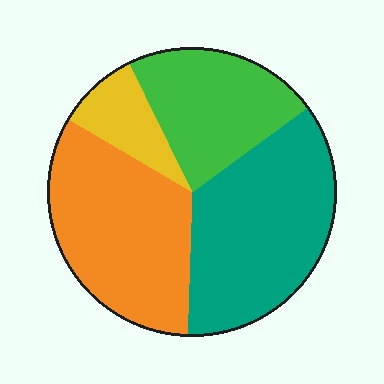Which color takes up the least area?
Yellow, at roughly 10%.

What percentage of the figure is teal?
Teal covers 35% of the figure.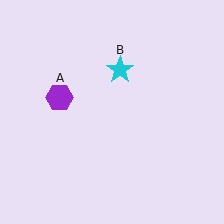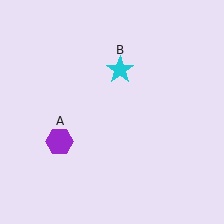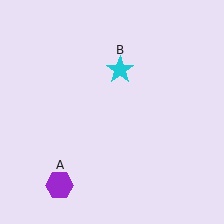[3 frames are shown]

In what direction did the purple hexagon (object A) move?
The purple hexagon (object A) moved down.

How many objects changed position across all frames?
1 object changed position: purple hexagon (object A).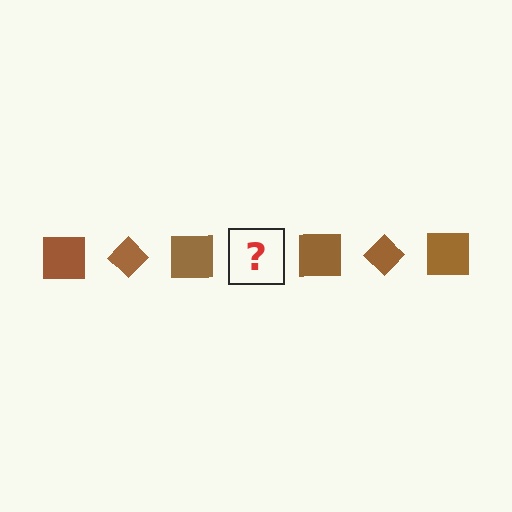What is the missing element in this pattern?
The missing element is a brown diamond.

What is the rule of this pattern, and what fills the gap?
The rule is that the pattern cycles through square, diamond shapes in brown. The gap should be filled with a brown diamond.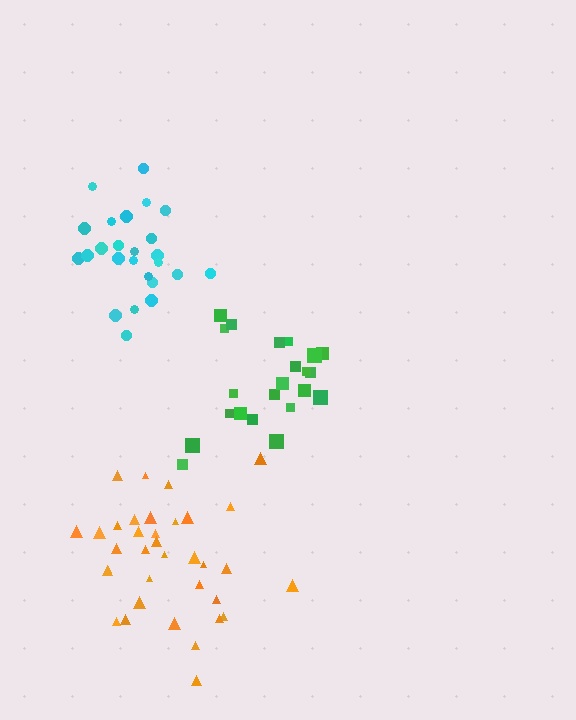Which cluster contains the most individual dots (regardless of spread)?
Orange (35).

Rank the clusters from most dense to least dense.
green, cyan, orange.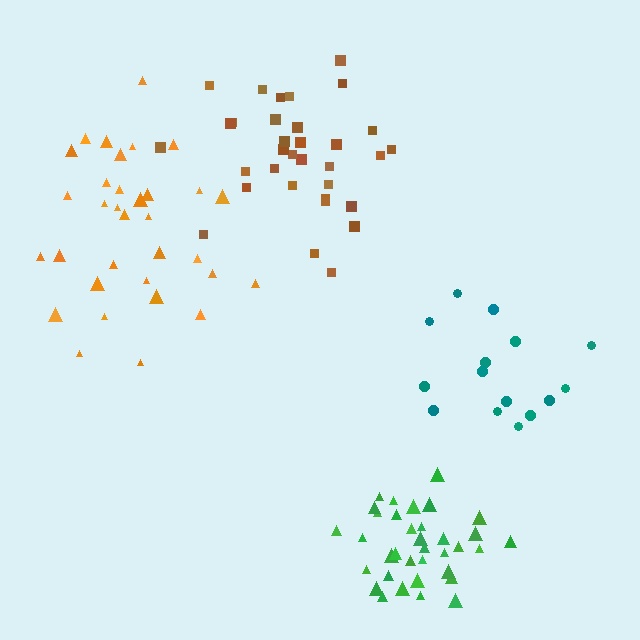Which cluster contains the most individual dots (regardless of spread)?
Green (35).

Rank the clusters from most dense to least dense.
green, brown, orange, teal.